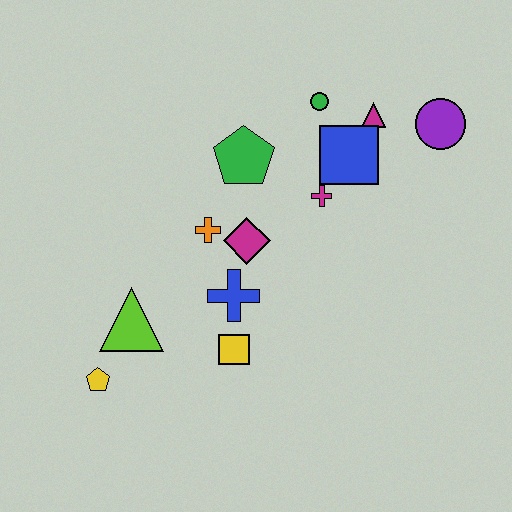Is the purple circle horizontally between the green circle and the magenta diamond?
No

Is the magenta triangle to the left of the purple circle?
Yes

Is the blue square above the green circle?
No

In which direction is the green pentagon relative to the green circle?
The green pentagon is to the left of the green circle.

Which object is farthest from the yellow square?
The purple circle is farthest from the yellow square.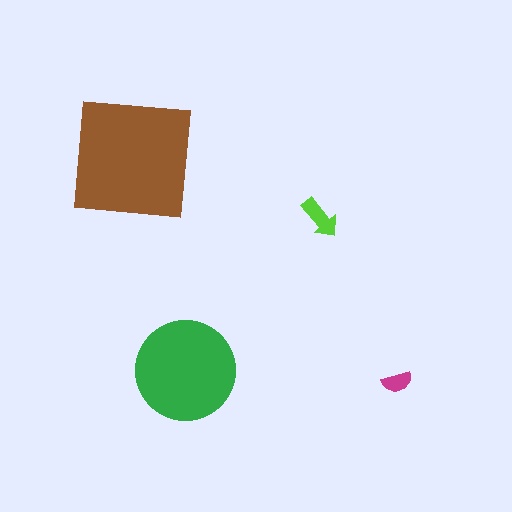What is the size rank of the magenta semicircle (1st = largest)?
4th.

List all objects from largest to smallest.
The brown square, the green circle, the lime arrow, the magenta semicircle.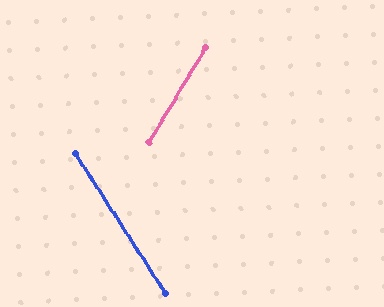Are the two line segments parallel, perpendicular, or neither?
Neither parallel nor perpendicular — they differ by about 64°.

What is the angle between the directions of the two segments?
Approximately 64 degrees.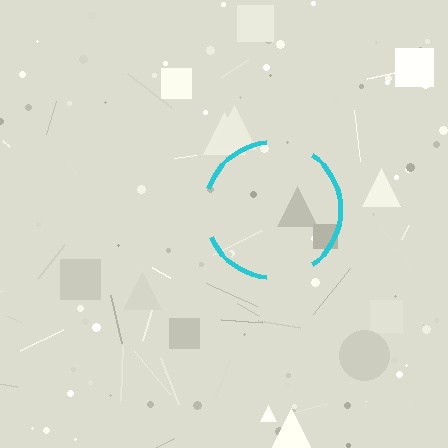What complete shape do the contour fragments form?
The contour fragments form a circle.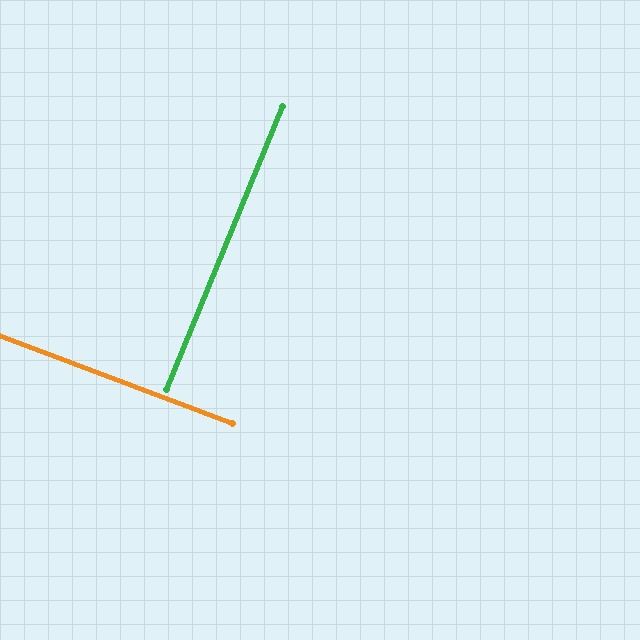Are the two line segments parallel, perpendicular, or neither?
Perpendicular — they meet at approximately 88°.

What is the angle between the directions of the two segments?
Approximately 88 degrees.